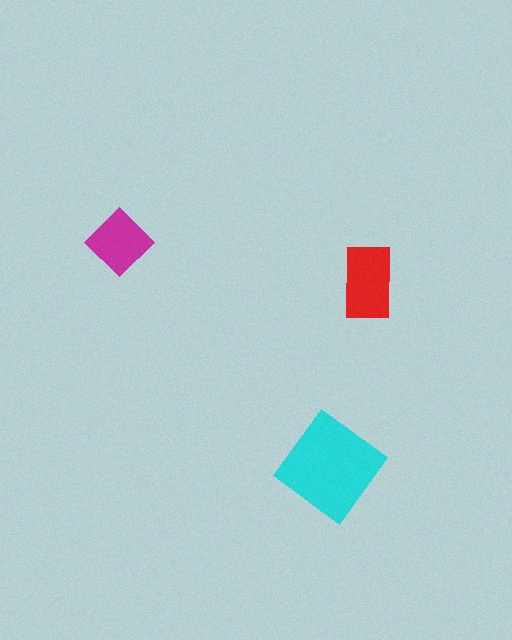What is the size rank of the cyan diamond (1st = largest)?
1st.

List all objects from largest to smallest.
The cyan diamond, the red rectangle, the magenta diamond.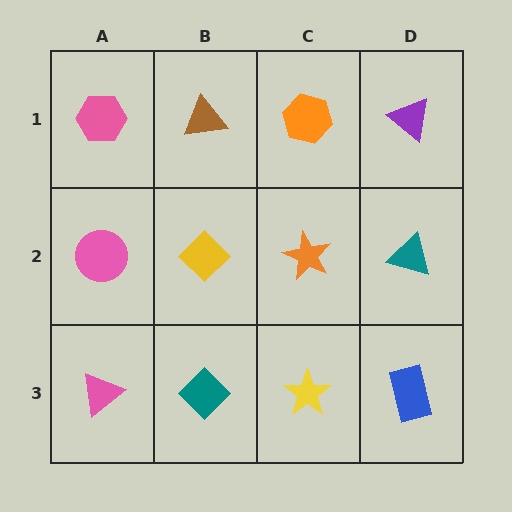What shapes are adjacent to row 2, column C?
An orange hexagon (row 1, column C), a yellow star (row 3, column C), a yellow diamond (row 2, column B), a teal triangle (row 2, column D).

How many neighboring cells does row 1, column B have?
3.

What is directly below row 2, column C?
A yellow star.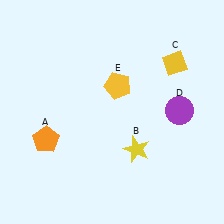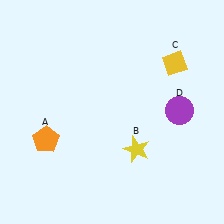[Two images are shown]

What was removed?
The yellow pentagon (E) was removed in Image 2.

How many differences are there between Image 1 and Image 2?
There is 1 difference between the two images.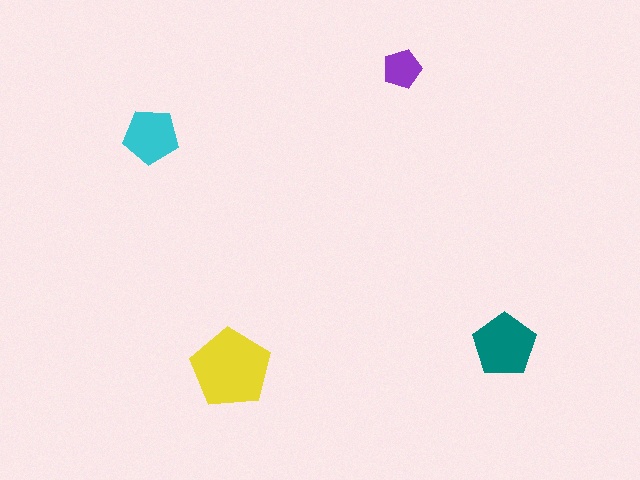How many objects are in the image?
There are 4 objects in the image.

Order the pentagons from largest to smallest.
the yellow one, the teal one, the cyan one, the purple one.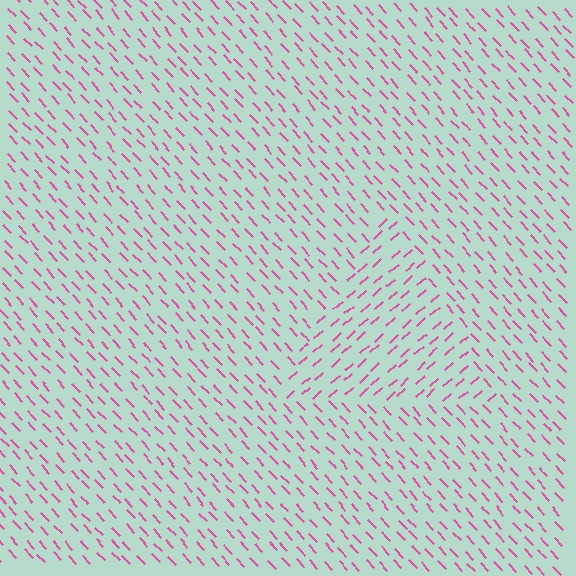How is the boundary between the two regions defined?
The boundary is defined purely by a change in line orientation (approximately 89 degrees difference). All lines are the same color and thickness.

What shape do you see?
I see a triangle.